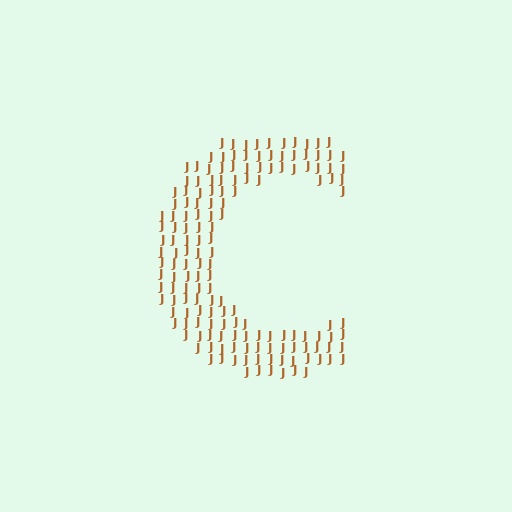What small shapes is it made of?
It is made of small letter J's.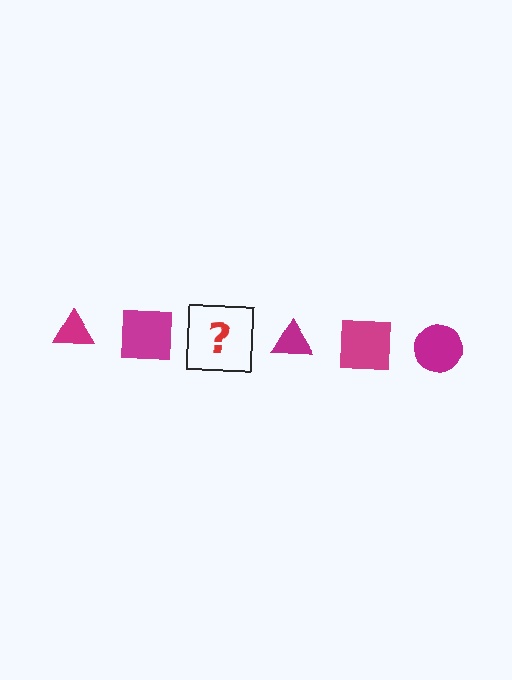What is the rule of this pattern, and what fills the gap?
The rule is that the pattern cycles through triangle, square, circle shapes in magenta. The gap should be filled with a magenta circle.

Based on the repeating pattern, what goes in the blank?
The blank should be a magenta circle.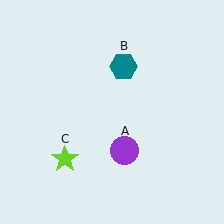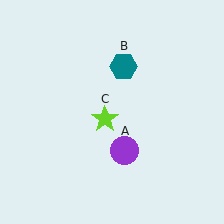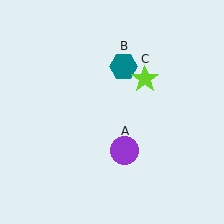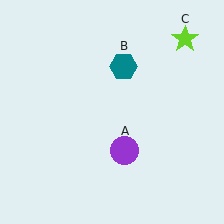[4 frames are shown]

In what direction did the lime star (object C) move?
The lime star (object C) moved up and to the right.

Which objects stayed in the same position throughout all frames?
Purple circle (object A) and teal hexagon (object B) remained stationary.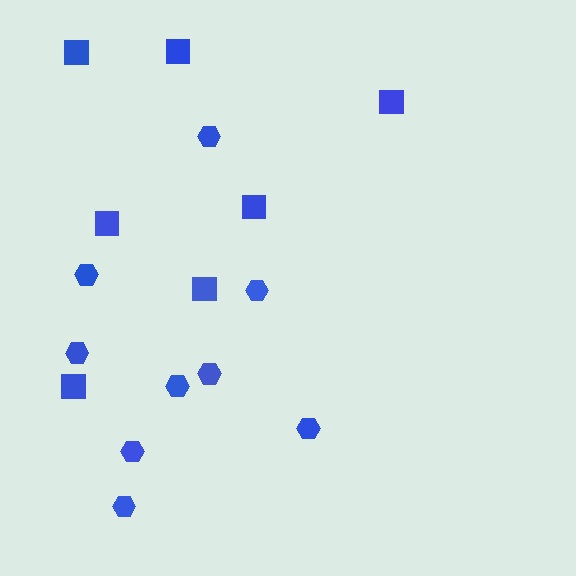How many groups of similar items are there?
There are 2 groups: one group of squares (7) and one group of hexagons (9).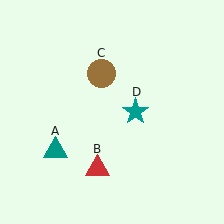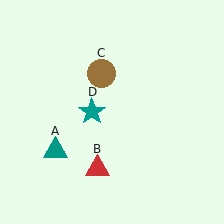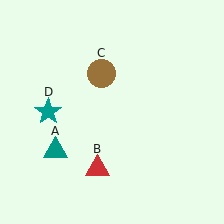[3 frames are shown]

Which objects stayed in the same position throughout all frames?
Teal triangle (object A) and red triangle (object B) and brown circle (object C) remained stationary.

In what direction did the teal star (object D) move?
The teal star (object D) moved left.